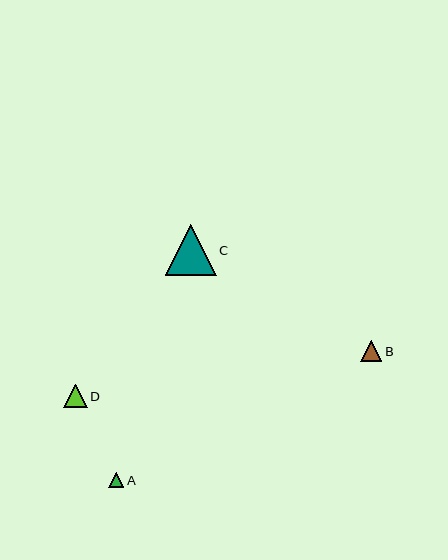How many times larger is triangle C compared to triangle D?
Triangle C is approximately 2.2 times the size of triangle D.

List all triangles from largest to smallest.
From largest to smallest: C, D, B, A.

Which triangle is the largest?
Triangle C is the largest with a size of approximately 51 pixels.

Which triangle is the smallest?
Triangle A is the smallest with a size of approximately 15 pixels.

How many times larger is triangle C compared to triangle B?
Triangle C is approximately 2.4 times the size of triangle B.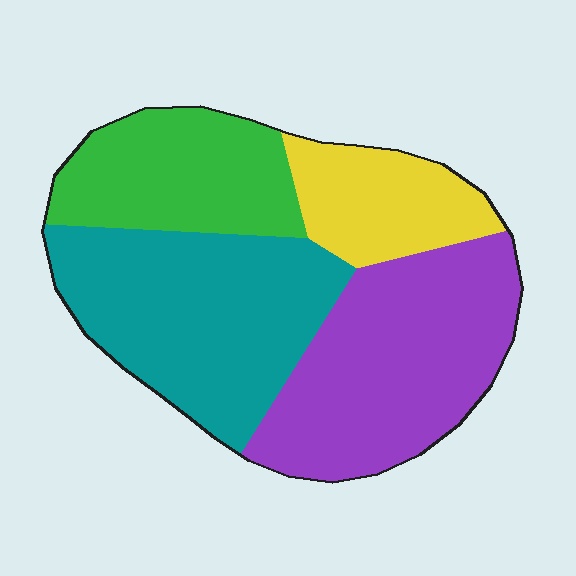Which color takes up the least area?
Yellow, at roughly 15%.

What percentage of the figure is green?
Green covers roughly 20% of the figure.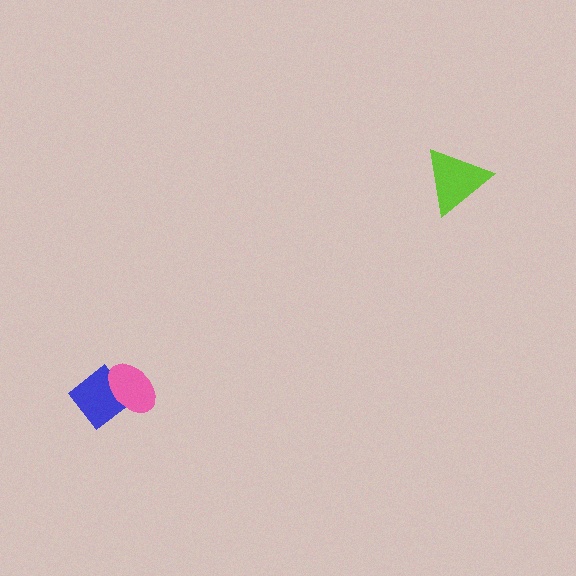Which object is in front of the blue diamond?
The pink ellipse is in front of the blue diamond.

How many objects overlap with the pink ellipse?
1 object overlaps with the pink ellipse.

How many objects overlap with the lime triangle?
0 objects overlap with the lime triangle.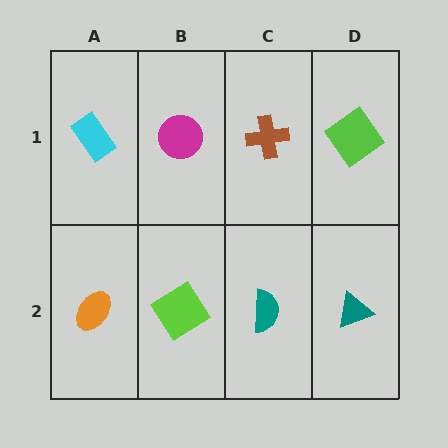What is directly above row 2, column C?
A brown cross.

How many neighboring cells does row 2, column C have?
3.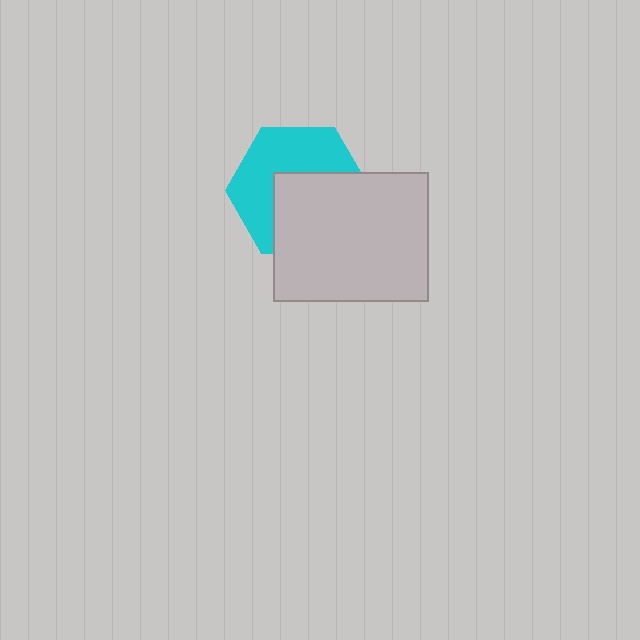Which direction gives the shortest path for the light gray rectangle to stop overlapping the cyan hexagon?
Moving down gives the shortest separation.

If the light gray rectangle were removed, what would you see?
You would see the complete cyan hexagon.